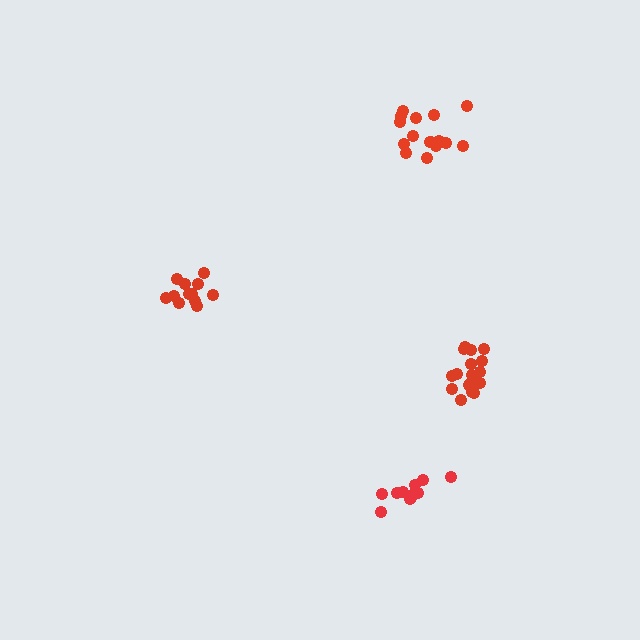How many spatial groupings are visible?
There are 4 spatial groupings.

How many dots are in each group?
Group 1: 18 dots, Group 2: 15 dots, Group 3: 13 dots, Group 4: 12 dots (58 total).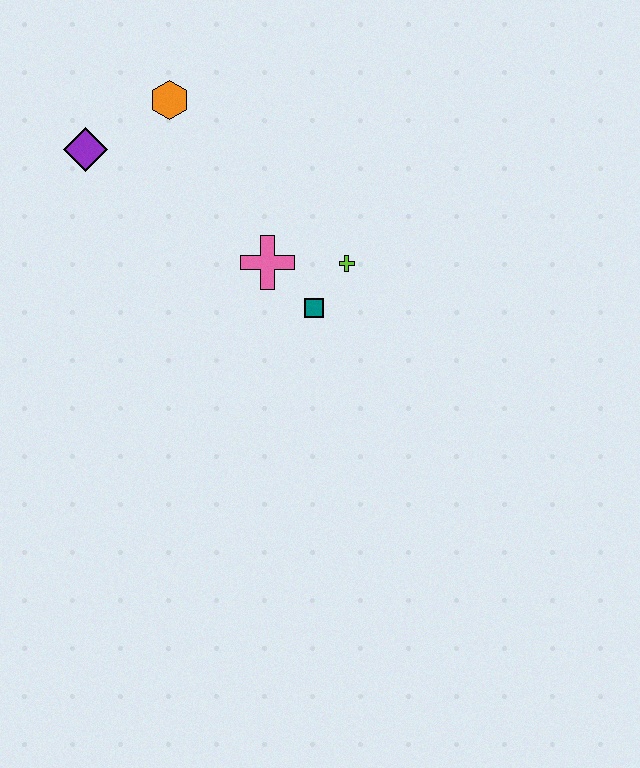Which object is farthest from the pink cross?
The purple diamond is farthest from the pink cross.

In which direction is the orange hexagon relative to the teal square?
The orange hexagon is above the teal square.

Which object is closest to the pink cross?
The teal square is closest to the pink cross.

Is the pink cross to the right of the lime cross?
No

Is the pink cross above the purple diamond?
No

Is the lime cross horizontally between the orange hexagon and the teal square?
No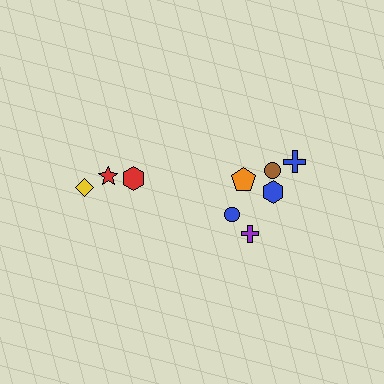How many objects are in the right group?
There are 6 objects.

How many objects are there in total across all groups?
There are 9 objects.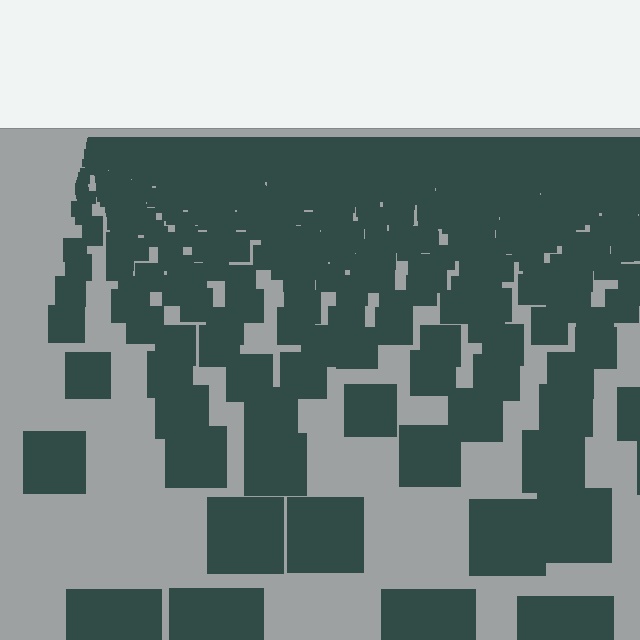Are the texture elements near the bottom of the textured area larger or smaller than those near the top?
Larger. Near the bottom, elements are closer to the viewer and appear at a bigger on-screen size.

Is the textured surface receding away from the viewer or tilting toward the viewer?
The surface is receding away from the viewer. Texture elements get smaller and denser toward the top.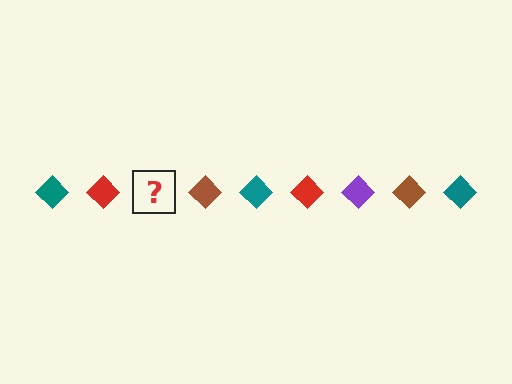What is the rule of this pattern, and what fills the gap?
The rule is that the pattern cycles through teal, red, purple, brown diamonds. The gap should be filled with a purple diamond.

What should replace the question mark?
The question mark should be replaced with a purple diamond.